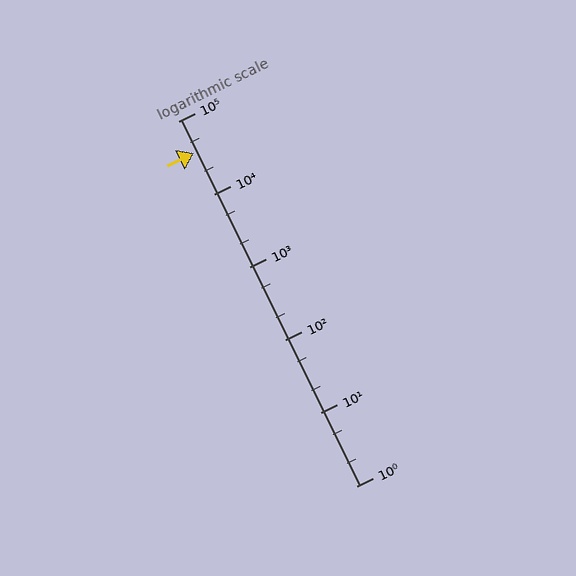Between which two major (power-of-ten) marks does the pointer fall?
The pointer is between 10000 and 100000.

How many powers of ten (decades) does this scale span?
The scale spans 5 decades, from 1 to 100000.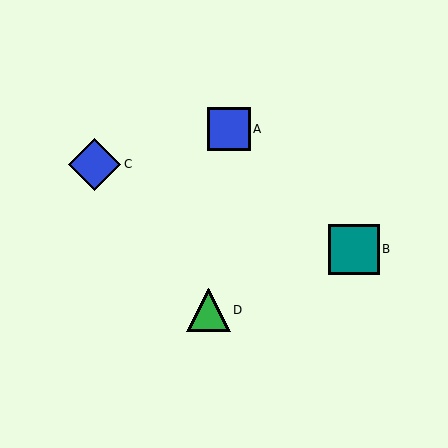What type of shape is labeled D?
Shape D is a green triangle.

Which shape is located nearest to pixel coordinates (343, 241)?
The teal square (labeled B) at (354, 249) is nearest to that location.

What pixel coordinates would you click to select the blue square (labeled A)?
Click at (229, 129) to select the blue square A.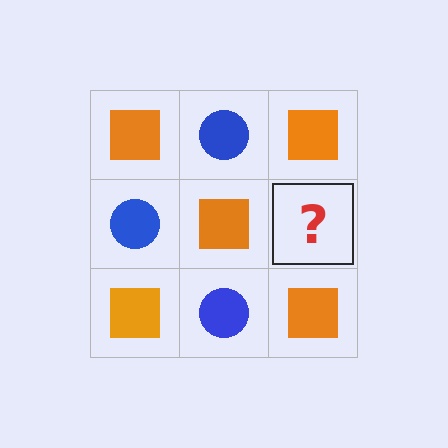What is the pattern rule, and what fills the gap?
The rule is that it alternates orange square and blue circle in a checkerboard pattern. The gap should be filled with a blue circle.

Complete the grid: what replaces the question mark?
The question mark should be replaced with a blue circle.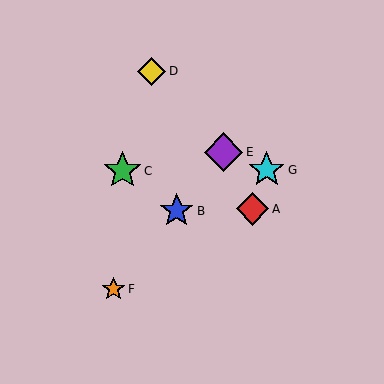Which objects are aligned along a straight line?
Objects B, E, F are aligned along a straight line.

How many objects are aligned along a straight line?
3 objects (B, E, F) are aligned along a straight line.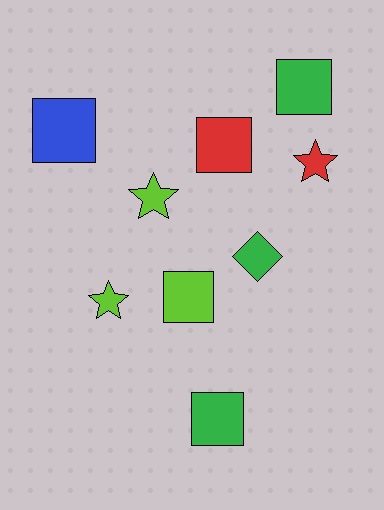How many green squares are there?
There are 2 green squares.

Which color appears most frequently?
Lime, with 3 objects.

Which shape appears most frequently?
Square, with 5 objects.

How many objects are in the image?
There are 9 objects.